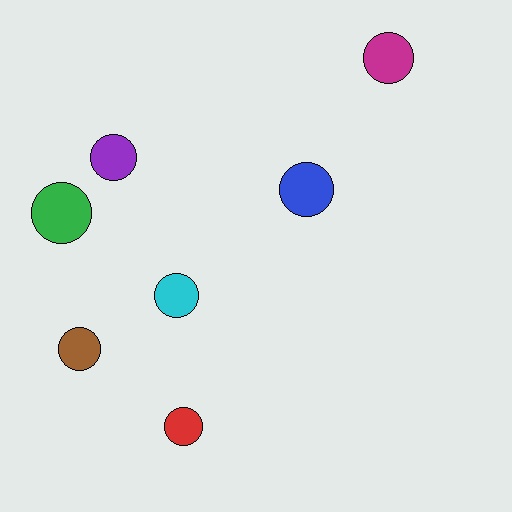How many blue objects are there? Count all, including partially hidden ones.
There is 1 blue object.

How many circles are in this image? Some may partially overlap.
There are 7 circles.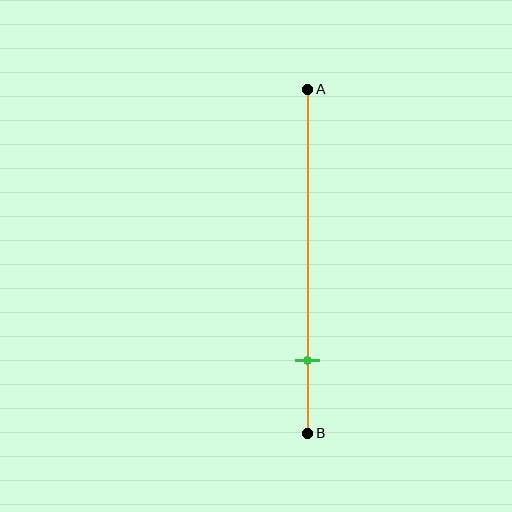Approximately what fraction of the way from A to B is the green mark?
The green mark is approximately 80% of the way from A to B.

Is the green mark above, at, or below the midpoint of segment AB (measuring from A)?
The green mark is below the midpoint of segment AB.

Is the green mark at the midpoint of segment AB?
No, the mark is at about 80% from A, not at the 50% midpoint.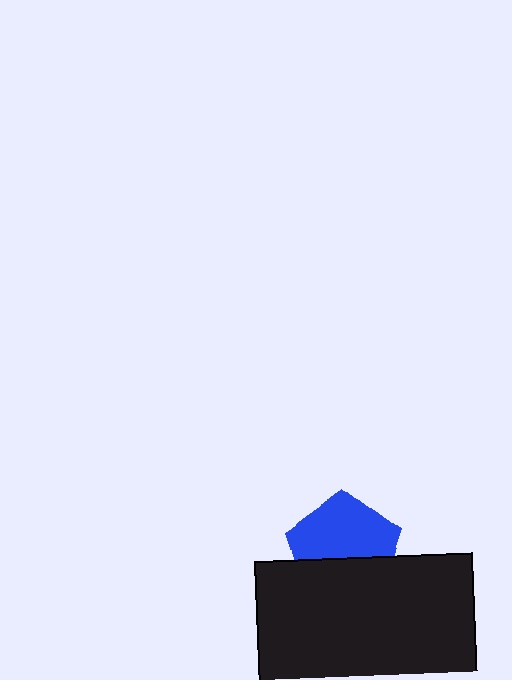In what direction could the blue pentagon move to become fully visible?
The blue pentagon could move up. That would shift it out from behind the black rectangle entirely.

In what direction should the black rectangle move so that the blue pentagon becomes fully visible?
The black rectangle should move down. That is the shortest direction to clear the overlap and leave the blue pentagon fully visible.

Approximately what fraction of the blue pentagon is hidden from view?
Roughly 40% of the blue pentagon is hidden behind the black rectangle.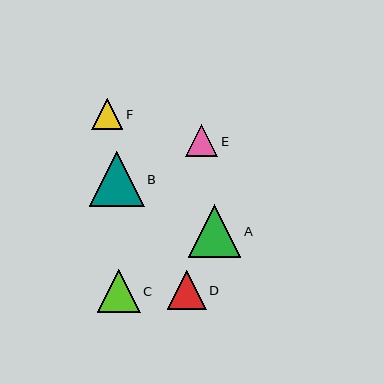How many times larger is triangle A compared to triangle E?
Triangle A is approximately 1.6 times the size of triangle E.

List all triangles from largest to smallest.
From largest to smallest: B, A, C, D, E, F.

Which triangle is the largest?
Triangle B is the largest with a size of approximately 55 pixels.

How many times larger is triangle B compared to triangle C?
Triangle B is approximately 1.3 times the size of triangle C.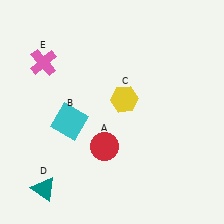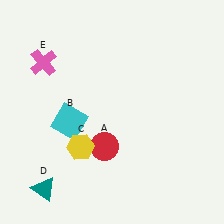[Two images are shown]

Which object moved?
The yellow hexagon (C) moved down.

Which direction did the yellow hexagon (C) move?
The yellow hexagon (C) moved down.